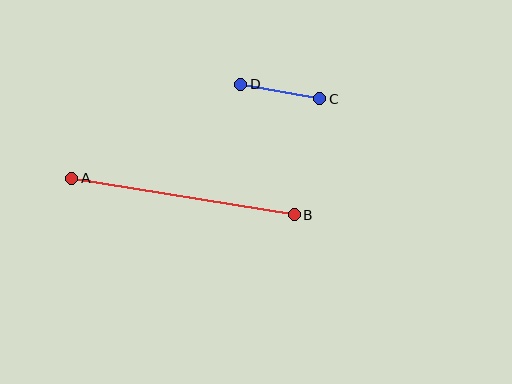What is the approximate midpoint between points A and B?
The midpoint is at approximately (183, 196) pixels.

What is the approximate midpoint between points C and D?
The midpoint is at approximately (280, 91) pixels.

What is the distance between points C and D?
The distance is approximately 80 pixels.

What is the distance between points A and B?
The distance is approximately 226 pixels.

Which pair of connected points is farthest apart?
Points A and B are farthest apart.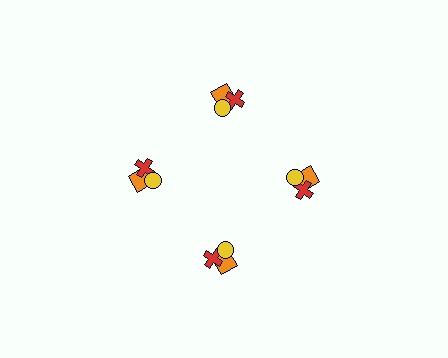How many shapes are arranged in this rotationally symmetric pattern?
There are 12 shapes, arranged in 4 groups of 3.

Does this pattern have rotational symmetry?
Yes, this pattern has 4-fold rotational symmetry. It looks the same after rotating 90 degrees around the center.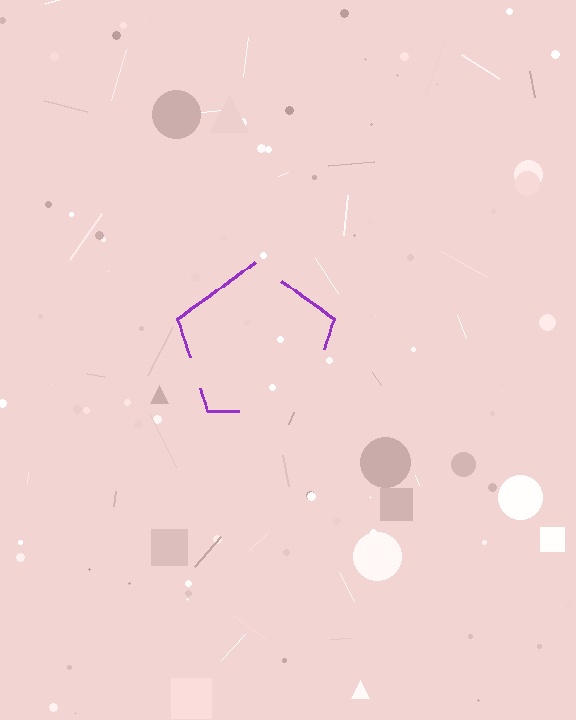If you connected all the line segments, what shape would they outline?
They would outline a pentagon.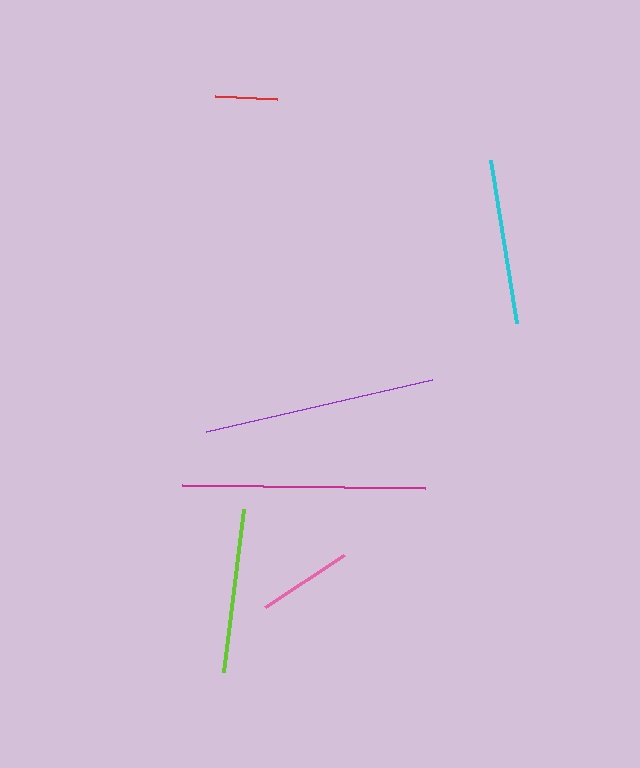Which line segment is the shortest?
The red line is the shortest at approximately 62 pixels.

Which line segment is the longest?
The magenta line is the longest at approximately 243 pixels.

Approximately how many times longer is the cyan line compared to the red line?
The cyan line is approximately 2.7 times the length of the red line.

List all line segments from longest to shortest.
From longest to shortest: magenta, purple, cyan, lime, pink, red.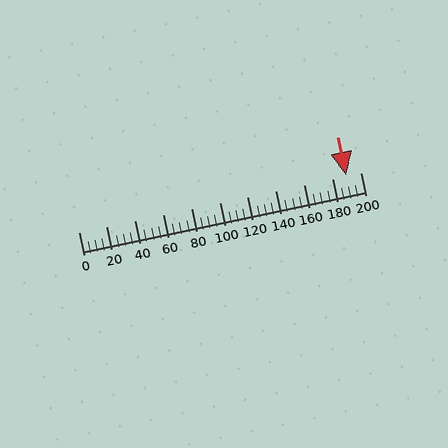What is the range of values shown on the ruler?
The ruler shows values from 0 to 200.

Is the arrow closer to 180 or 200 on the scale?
The arrow is closer to 200.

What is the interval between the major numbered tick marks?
The major tick marks are spaced 20 units apart.